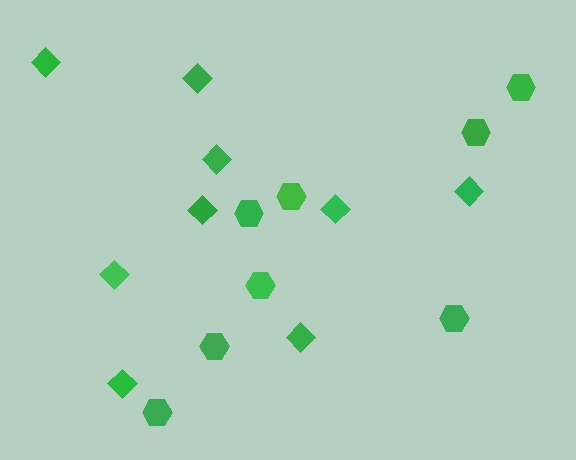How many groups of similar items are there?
There are 2 groups: one group of diamonds (9) and one group of hexagons (8).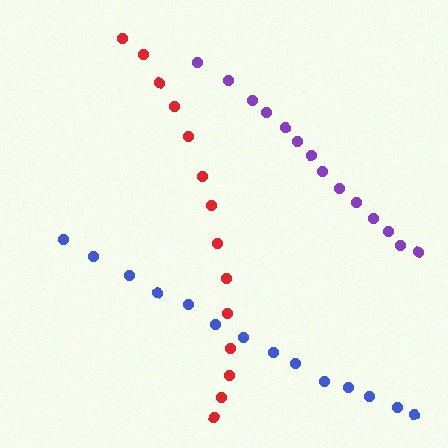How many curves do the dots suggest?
There are 3 distinct paths.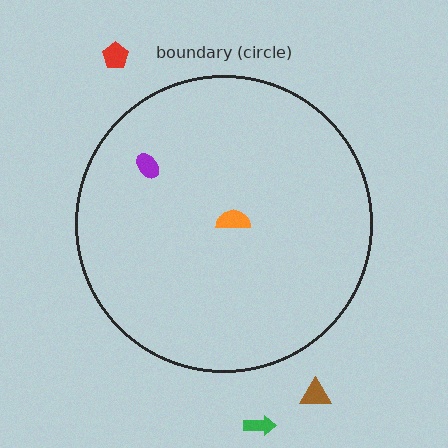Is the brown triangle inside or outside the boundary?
Outside.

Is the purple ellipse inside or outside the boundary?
Inside.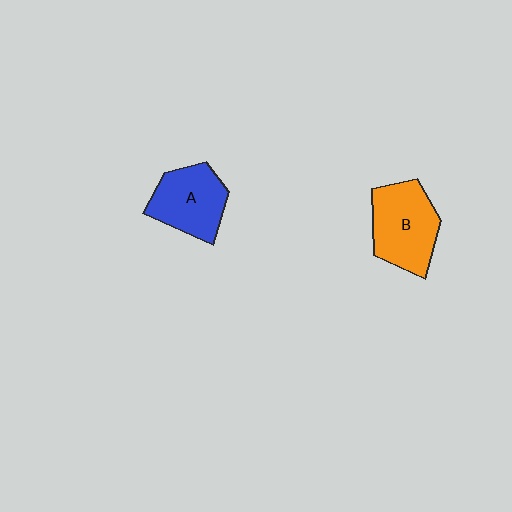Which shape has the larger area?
Shape B (orange).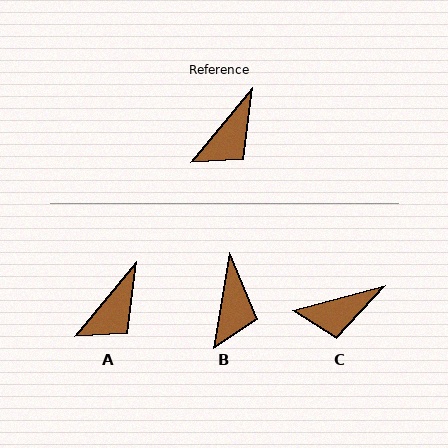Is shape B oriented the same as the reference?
No, it is off by about 30 degrees.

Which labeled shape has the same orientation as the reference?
A.